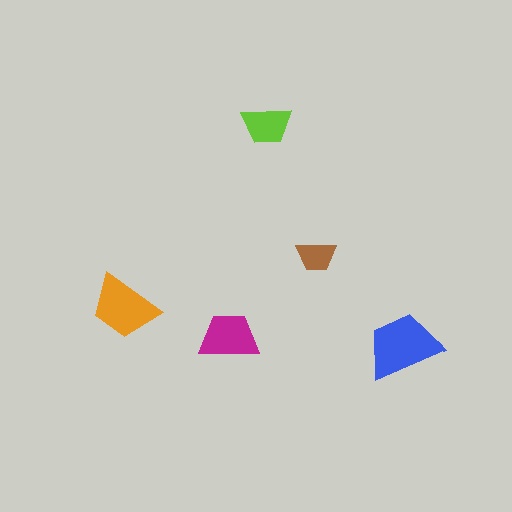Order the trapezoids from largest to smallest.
the blue one, the orange one, the magenta one, the lime one, the brown one.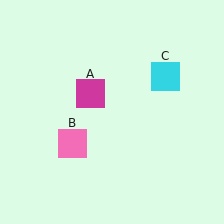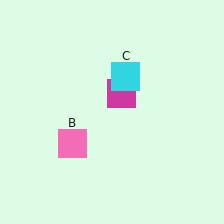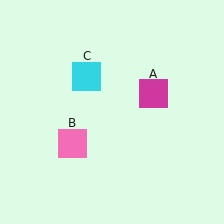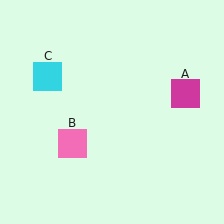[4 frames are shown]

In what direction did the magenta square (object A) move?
The magenta square (object A) moved right.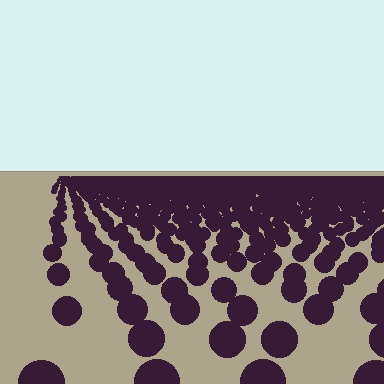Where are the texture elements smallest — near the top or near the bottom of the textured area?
Near the top.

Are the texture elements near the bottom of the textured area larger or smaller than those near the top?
Larger. Near the bottom, elements are closer to the viewer and appear at a bigger on-screen size.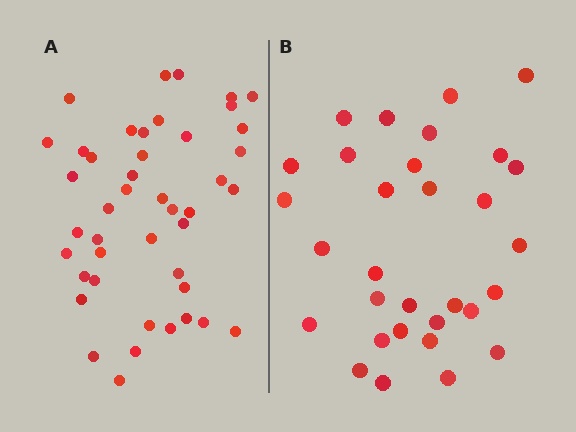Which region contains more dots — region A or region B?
Region A (the left region) has more dots.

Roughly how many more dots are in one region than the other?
Region A has approximately 15 more dots than region B.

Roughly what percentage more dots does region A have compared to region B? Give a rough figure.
About 40% more.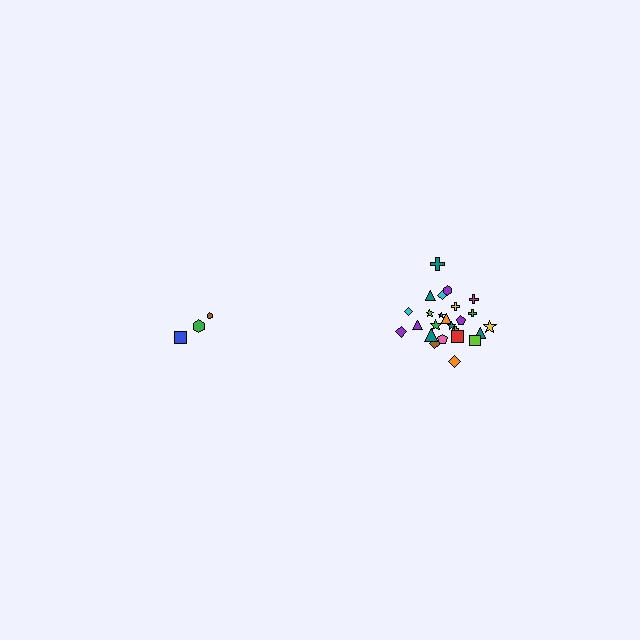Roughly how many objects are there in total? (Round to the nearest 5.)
Roughly 30 objects in total.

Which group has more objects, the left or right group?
The right group.